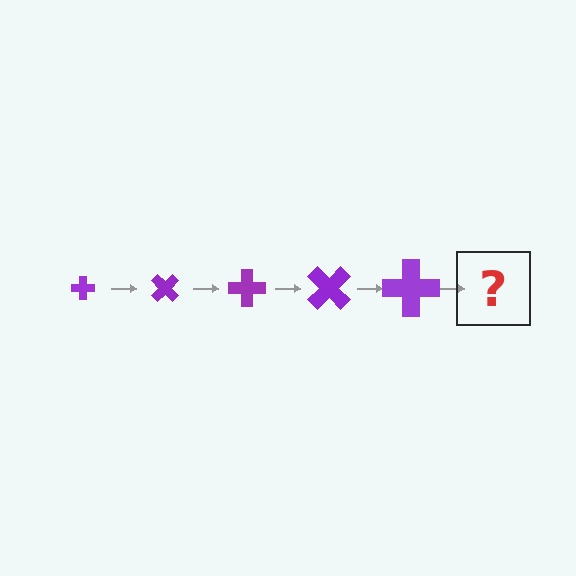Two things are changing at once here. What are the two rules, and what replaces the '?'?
The two rules are that the cross grows larger each step and it rotates 45 degrees each step. The '?' should be a cross, larger than the previous one and rotated 225 degrees from the start.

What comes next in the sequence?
The next element should be a cross, larger than the previous one and rotated 225 degrees from the start.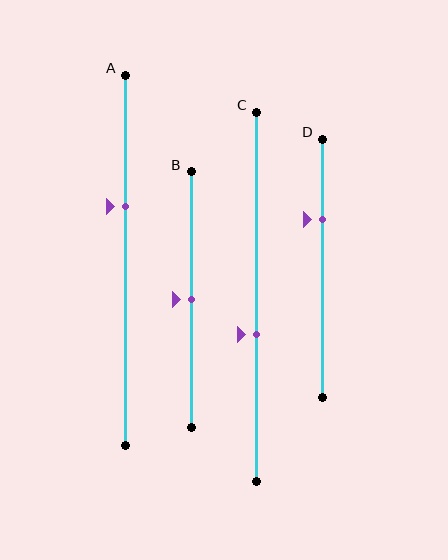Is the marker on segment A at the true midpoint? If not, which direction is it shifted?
No, the marker on segment A is shifted upward by about 14% of the segment length.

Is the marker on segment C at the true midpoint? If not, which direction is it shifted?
No, the marker on segment C is shifted downward by about 10% of the segment length.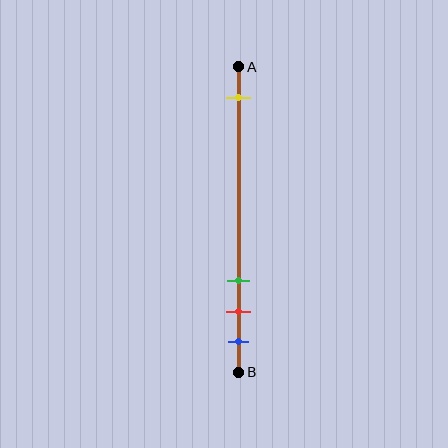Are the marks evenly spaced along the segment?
No, the marks are not evenly spaced.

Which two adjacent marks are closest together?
The red and blue marks are the closest adjacent pair.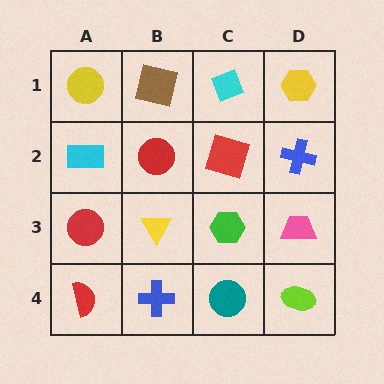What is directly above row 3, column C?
A red square.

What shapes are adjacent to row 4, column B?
A yellow triangle (row 3, column B), a red semicircle (row 4, column A), a teal circle (row 4, column C).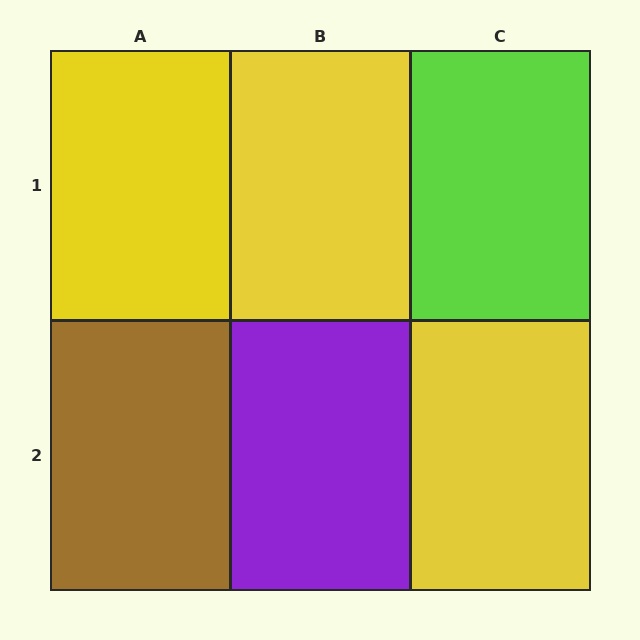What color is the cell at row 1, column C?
Lime.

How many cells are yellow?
3 cells are yellow.